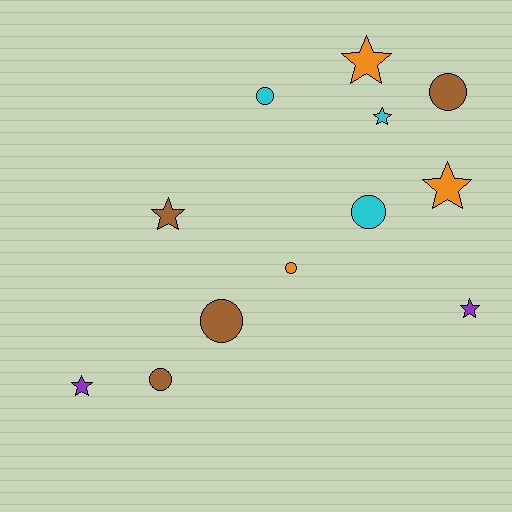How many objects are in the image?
There are 12 objects.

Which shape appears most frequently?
Star, with 6 objects.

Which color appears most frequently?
Brown, with 4 objects.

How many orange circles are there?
There is 1 orange circle.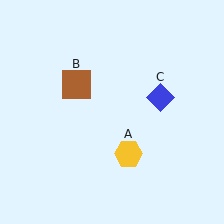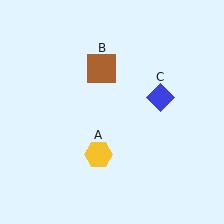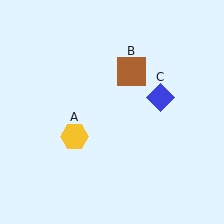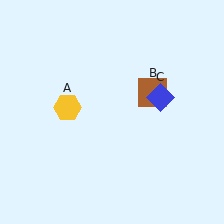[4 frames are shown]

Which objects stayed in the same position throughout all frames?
Blue diamond (object C) remained stationary.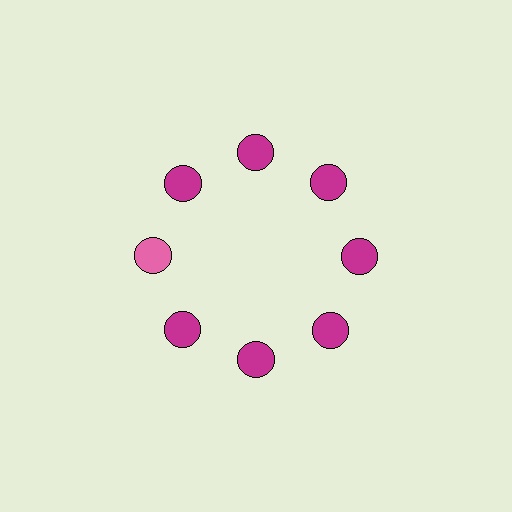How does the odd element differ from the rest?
It has a different color: pink instead of magenta.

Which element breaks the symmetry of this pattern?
The pink circle at roughly the 9 o'clock position breaks the symmetry. All other shapes are magenta circles.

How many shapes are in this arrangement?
There are 8 shapes arranged in a ring pattern.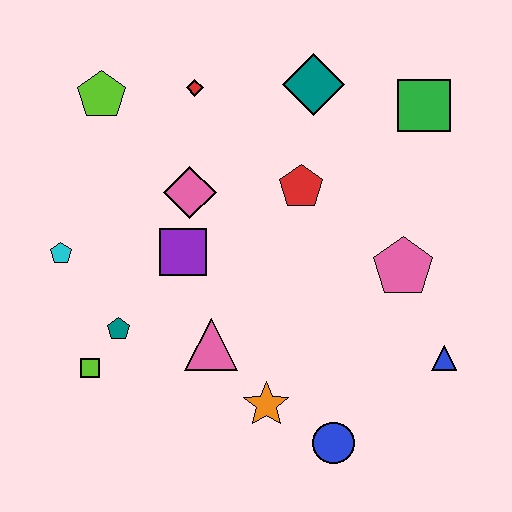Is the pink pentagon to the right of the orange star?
Yes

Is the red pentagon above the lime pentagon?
No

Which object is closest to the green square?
The teal diamond is closest to the green square.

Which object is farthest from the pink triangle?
The green square is farthest from the pink triangle.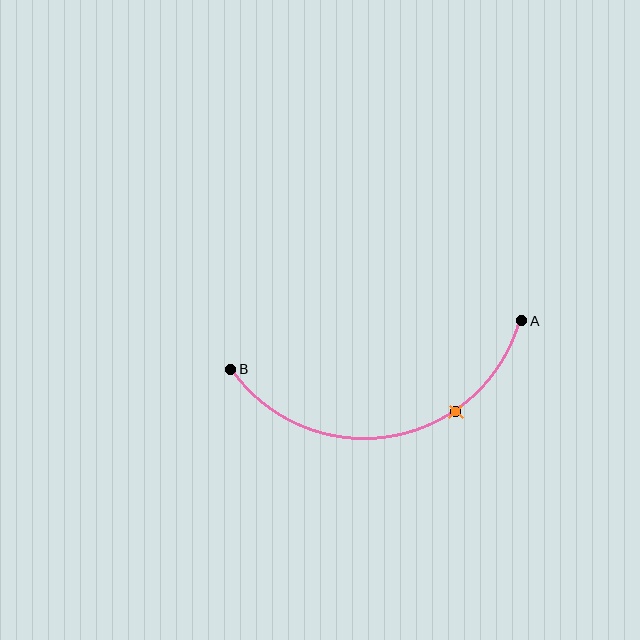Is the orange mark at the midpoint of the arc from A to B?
No. The orange mark lies on the arc but is closer to endpoint A. The arc midpoint would be at the point on the curve equidistant along the arc from both A and B.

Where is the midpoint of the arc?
The arc midpoint is the point on the curve farthest from the straight line joining A and B. It sits below that line.